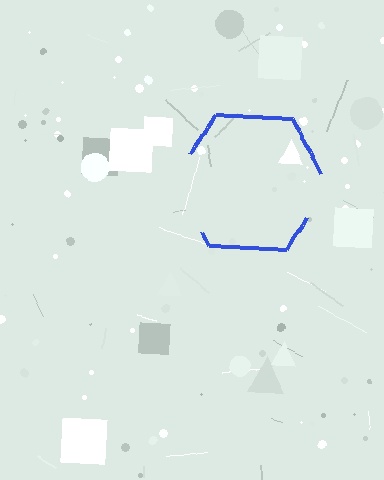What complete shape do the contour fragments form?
The contour fragments form a hexagon.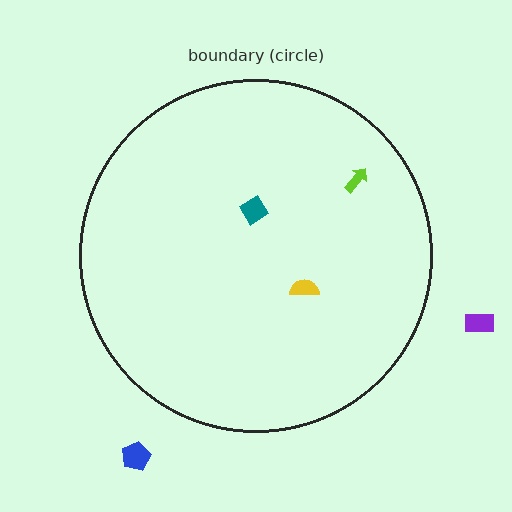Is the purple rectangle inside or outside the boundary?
Outside.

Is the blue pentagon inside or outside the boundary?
Outside.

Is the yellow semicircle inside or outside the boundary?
Inside.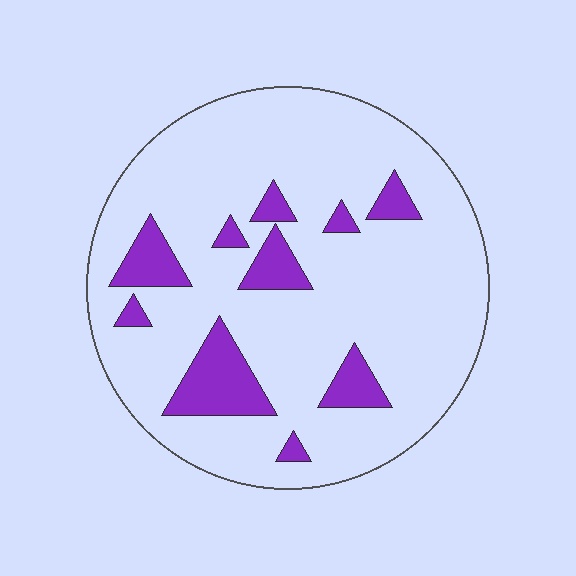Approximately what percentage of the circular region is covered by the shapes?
Approximately 15%.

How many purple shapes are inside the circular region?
10.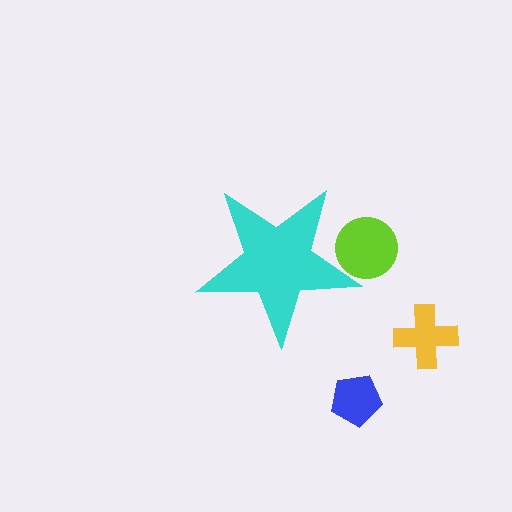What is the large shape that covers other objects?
A cyan star.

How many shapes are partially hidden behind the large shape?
1 shape is partially hidden.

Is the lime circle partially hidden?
Yes, the lime circle is partially hidden behind the cyan star.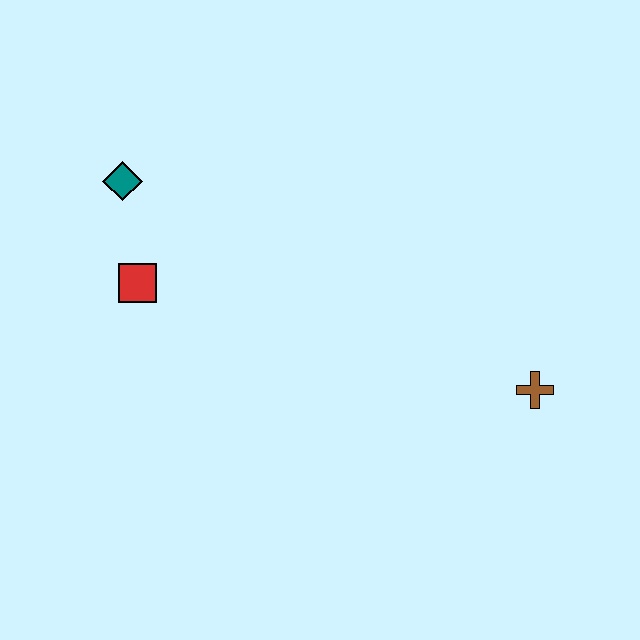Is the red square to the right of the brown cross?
No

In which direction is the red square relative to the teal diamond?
The red square is below the teal diamond.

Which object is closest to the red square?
The teal diamond is closest to the red square.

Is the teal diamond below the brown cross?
No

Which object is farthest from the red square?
The brown cross is farthest from the red square.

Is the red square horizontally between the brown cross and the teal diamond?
Yes